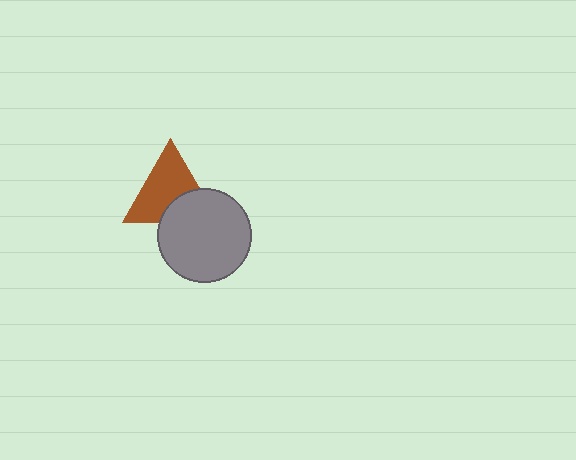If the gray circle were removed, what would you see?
You would see the complete brown triangle.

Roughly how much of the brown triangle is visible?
Most of it is visible (roughly 67%).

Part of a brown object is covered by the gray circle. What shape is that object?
It is a triangle.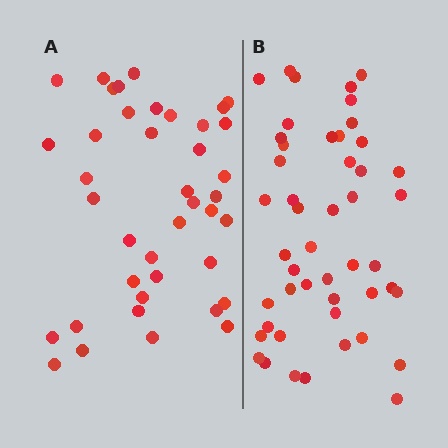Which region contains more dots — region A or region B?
Region B (the right region) has more dots.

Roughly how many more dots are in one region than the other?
Region B has roughly 8 or so more dots than region A.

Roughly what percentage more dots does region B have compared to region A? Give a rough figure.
About 20% more.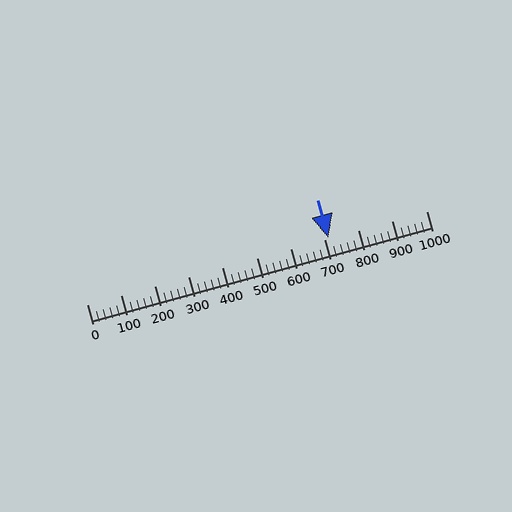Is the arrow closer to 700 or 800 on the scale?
The arrow is closer to 700.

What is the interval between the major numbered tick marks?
The major tick marks are spaced 100 units apart.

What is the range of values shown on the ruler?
The ruler shows values from 0 to 1000.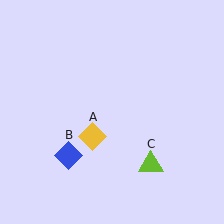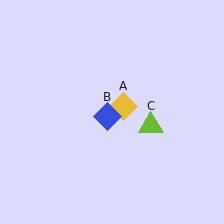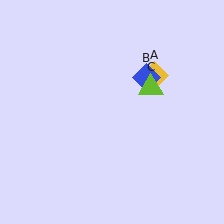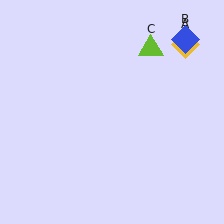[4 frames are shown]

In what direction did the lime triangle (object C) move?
The lime triangle (object C) moved up.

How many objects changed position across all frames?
3 objects changed position: yellow diamond (object A), blue diamond (object B), lime triangle (object C).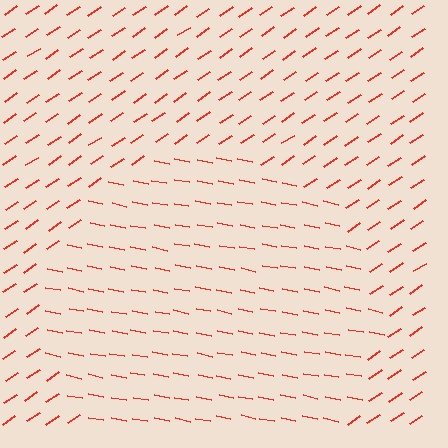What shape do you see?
I see a circle.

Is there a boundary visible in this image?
Yes, there is a texture boundary formed by a change in line orientation.